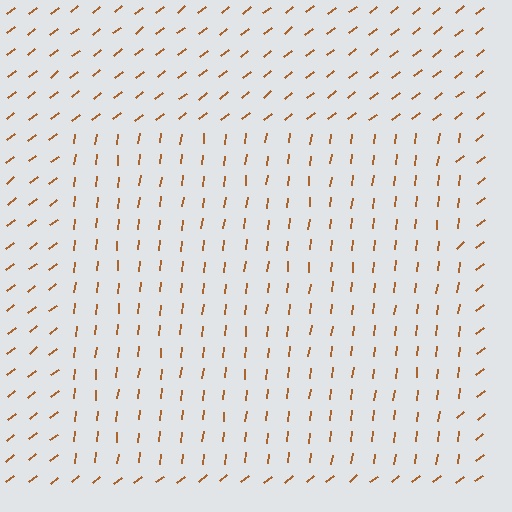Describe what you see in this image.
The image is filled with small brown line segments. A rectangle region in the image has lines oriented differently from the surrounding lines, creating a visible texture boundary.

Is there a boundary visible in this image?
Yes, there is a texture boundary formed by a change in line orientation.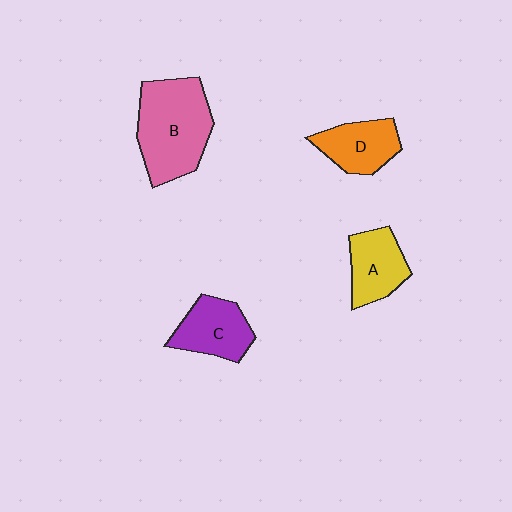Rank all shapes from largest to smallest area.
From largest to smallest: B (pink), C (purple), D (orange), A (yellow).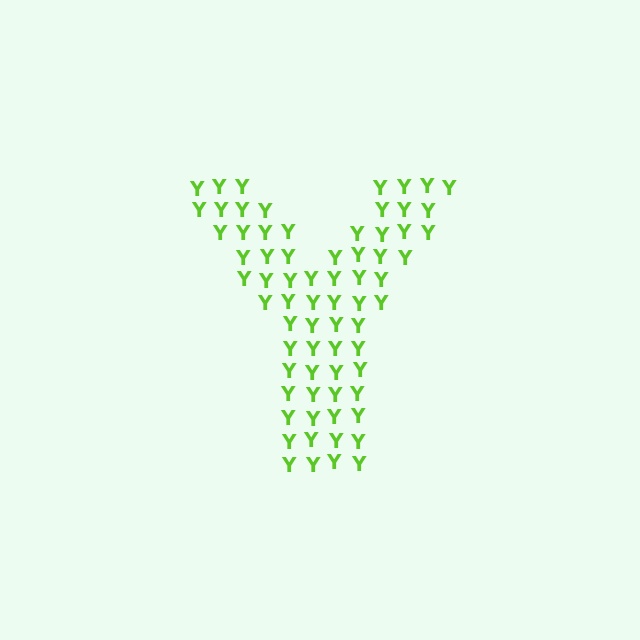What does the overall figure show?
The overall figure shows the letter Y.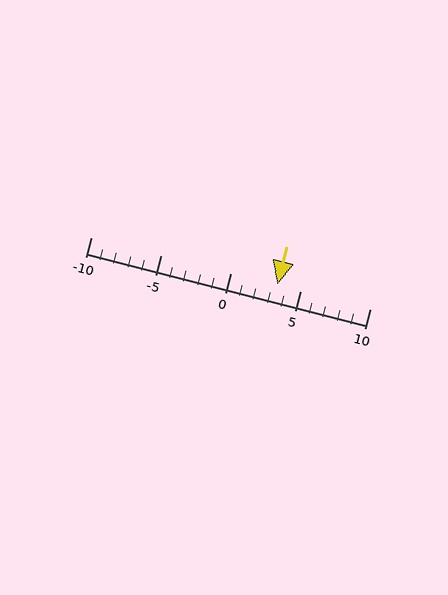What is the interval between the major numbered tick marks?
The major tick marks are spaced 5 units apart.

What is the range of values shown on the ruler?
The ruler shows values from -10 to 10.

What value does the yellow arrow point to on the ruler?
The yellow arrow points to approximately 3.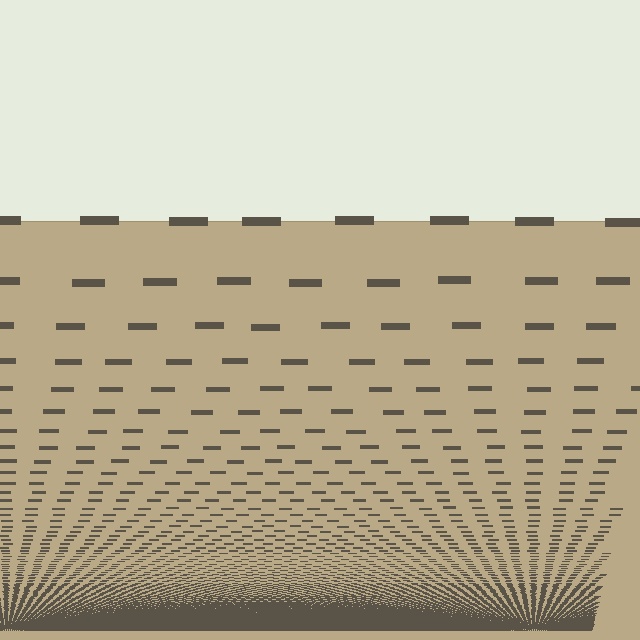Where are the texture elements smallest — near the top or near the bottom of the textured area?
Near the bottom.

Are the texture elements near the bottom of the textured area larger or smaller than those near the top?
Smaller. The gradient is inverted — elements near the bottom are smaller and denser.